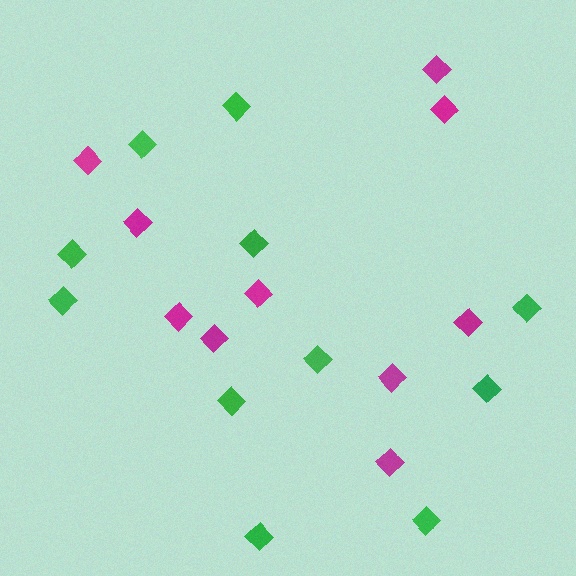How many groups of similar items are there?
There are 2 groups: one group of green diamonds (11) and one group of magenta diamonds (10).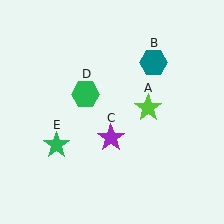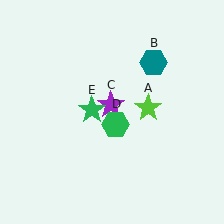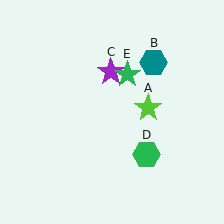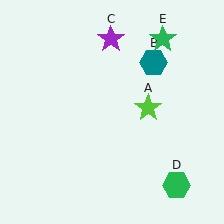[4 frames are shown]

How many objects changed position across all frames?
3 objects changed position: purple star (object C), green hexagon (object D), green star (object E).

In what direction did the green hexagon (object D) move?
The green hexagon (object D) moved down and to the right.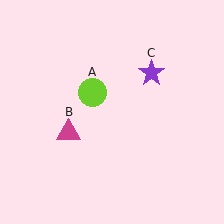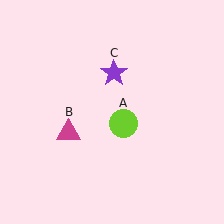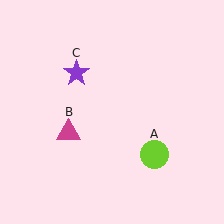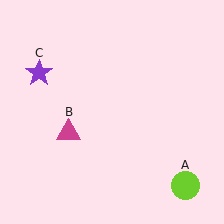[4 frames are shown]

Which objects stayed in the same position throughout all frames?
Magenta triangle (object B) remained stationary.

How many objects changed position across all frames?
2 objects changed position: lime circle (object A), purple star (object C).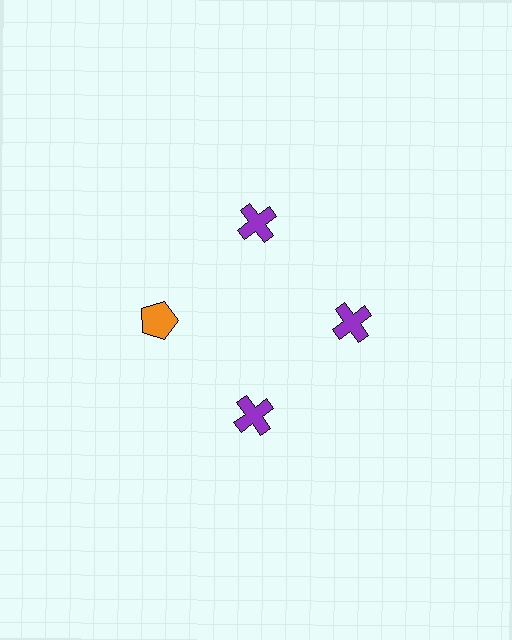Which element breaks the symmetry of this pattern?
The orange pentagon at roughly the 9 o'clock position breaks the symmetry. All other shapes are purple crosses.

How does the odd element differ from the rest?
It differs in both color (orange instead of purple) and shape (pentagon instead of cross).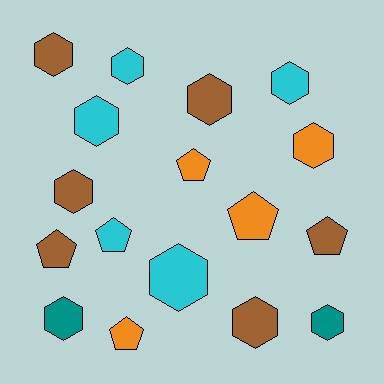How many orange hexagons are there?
There is 1 orange hexagon.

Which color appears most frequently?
Brown, with 6 objects.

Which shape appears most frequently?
Hexagon, with 11 objects.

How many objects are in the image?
There are 17 objects.